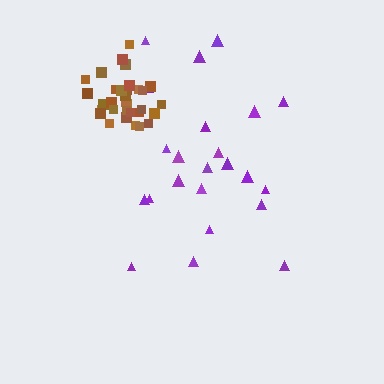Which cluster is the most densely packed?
Brown.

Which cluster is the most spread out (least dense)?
Purple.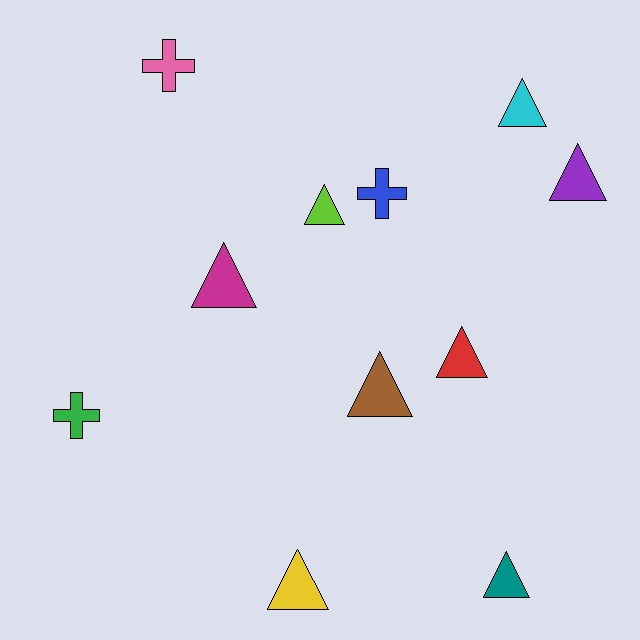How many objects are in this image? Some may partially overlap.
There are 11 objects.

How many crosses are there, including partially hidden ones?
There are 3 crosses.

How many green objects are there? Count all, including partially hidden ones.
There is 1 green object.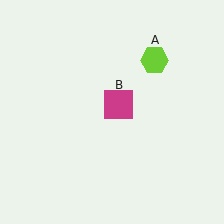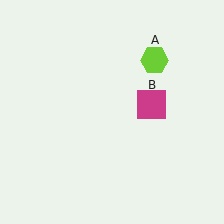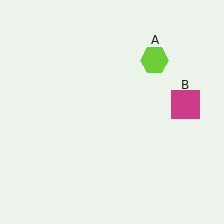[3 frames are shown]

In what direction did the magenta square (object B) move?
The magenta square (object B) moved right.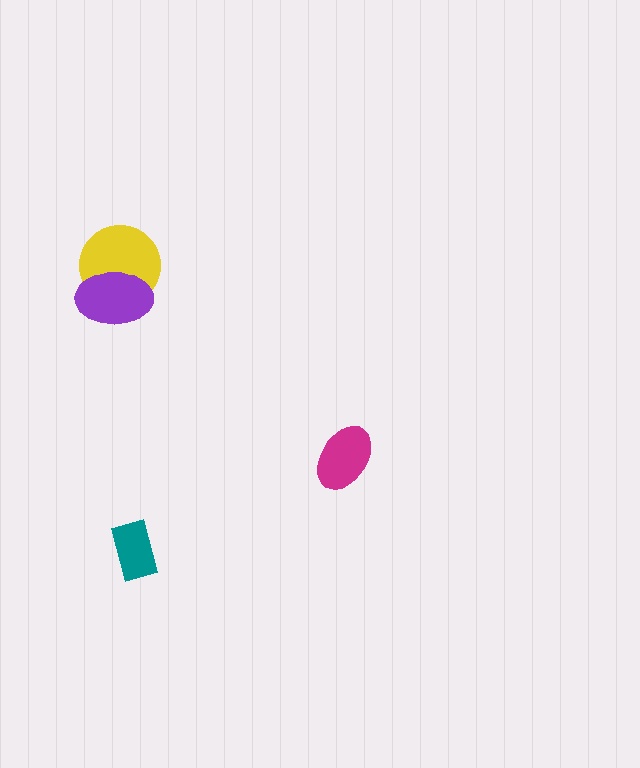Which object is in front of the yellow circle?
The purple ellipse is in front of the yellow circle.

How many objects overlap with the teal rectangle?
0 objects overlap with the teal rectangle.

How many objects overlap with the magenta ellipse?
0 objects overlap with the magenta ellipse.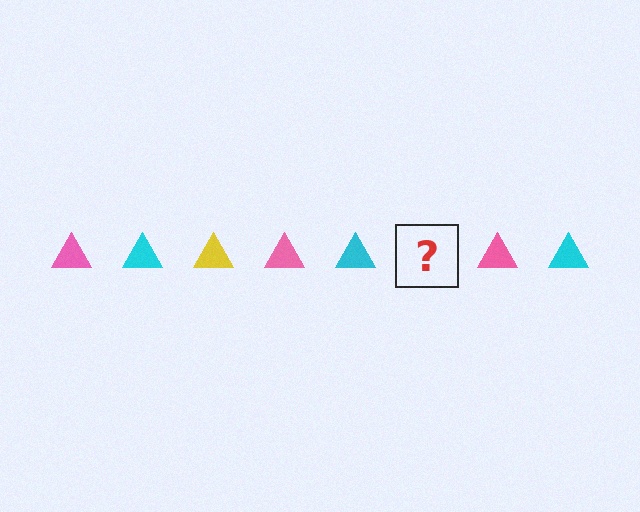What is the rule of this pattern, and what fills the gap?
The rule is that the pattern cycles through pink, cyan, yellow triangles. The gap should be filled with a yellow triangle.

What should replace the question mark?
The question mark should be replaced with a yellow triangle.